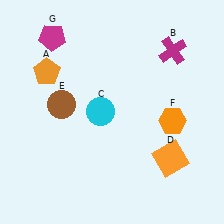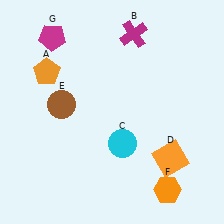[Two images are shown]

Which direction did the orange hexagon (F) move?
The orange hexagon (F) moved down.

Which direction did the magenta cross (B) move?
The magenta cross (B) moved left.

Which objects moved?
The objects that moved are: the magenta cross (B), the cyan circle (C), the orange hexagon (F).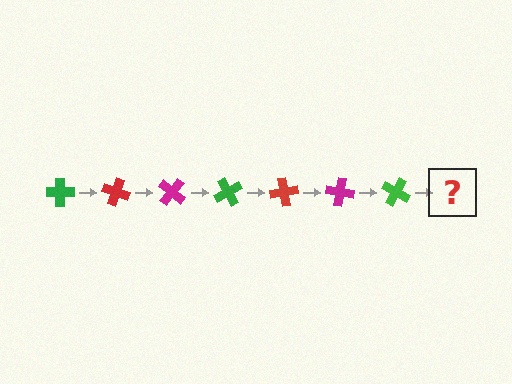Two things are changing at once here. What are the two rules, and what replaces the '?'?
The two rules are that it rotates 20 degrees each step and the color cycles through green, red, and magenta. The '?' should be a red cross, rotated 140 degrees from the start.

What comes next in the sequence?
The next element should be a red cross, rotated 140 degrees from the start.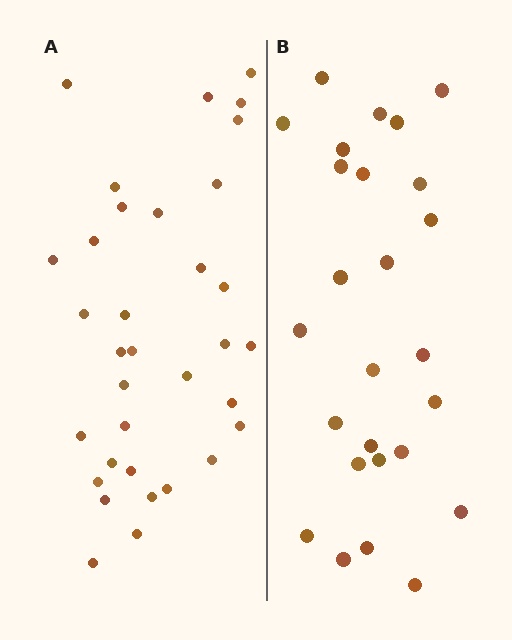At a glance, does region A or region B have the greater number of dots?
Region A (the left region) has more dots.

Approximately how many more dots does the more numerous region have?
Region A has roughly 8 or so more dots than region B.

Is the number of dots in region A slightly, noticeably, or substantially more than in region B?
Region A has noticeably more, but not dramatically so. The ratio is roughly 1.3 to 1.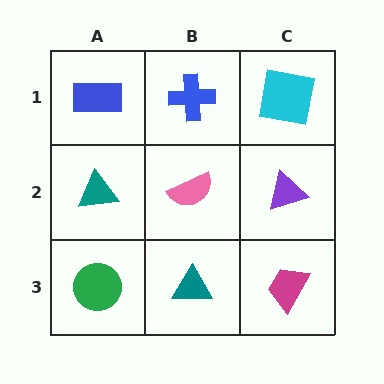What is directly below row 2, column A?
A green circle.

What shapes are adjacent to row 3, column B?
A pink semicircle (row 2, column B), a green circle (row 3, column A), a magenta trapezoid (row 3, column C).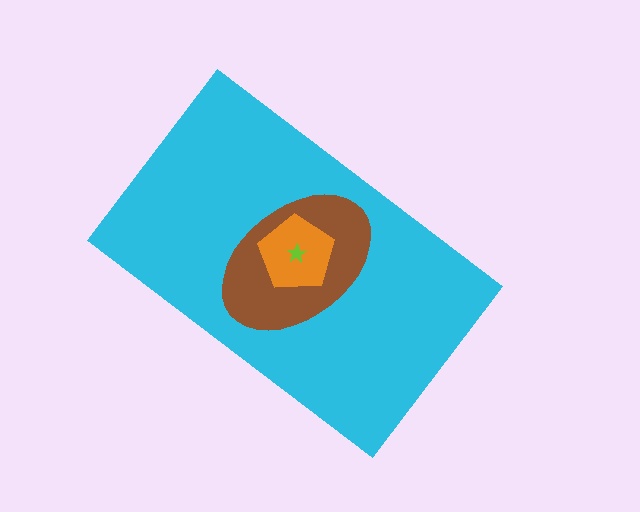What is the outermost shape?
The cyan rectangle.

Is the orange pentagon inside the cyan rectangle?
Yes.